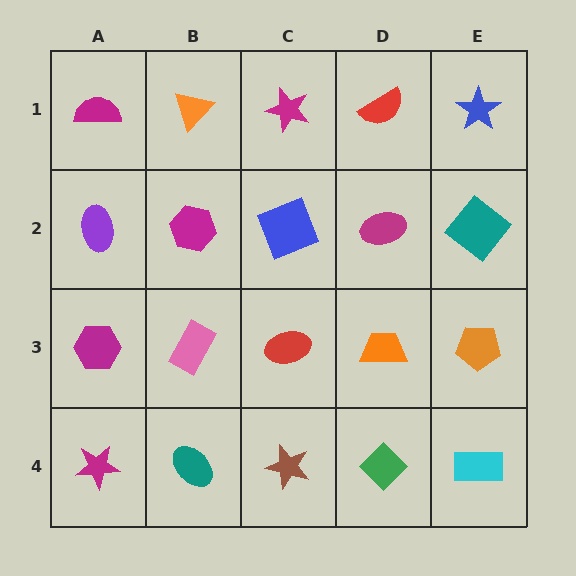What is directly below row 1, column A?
A purple ellipse.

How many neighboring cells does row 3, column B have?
4.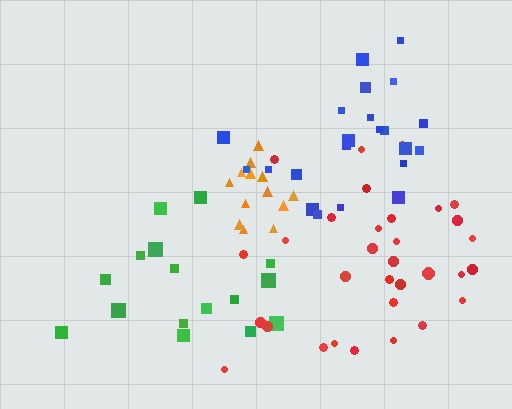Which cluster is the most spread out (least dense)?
Green.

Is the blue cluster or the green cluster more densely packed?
Blue.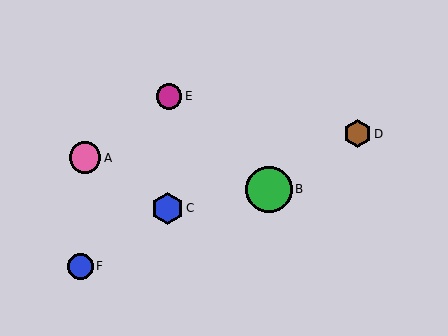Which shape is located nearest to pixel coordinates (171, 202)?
The blue hexagon (labeled C) at (168, 208) is nearest to that location.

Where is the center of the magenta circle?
The center of the magenta circle is at (169, 96).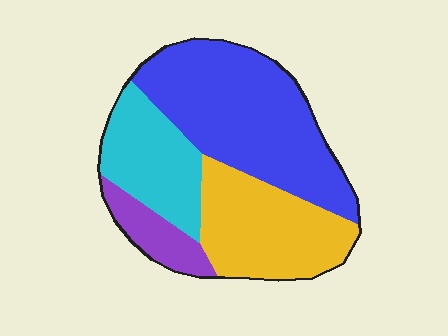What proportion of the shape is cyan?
Cyan takes up about one fifth (1/5) of the shape.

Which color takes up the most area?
Blue, at roughly 45%.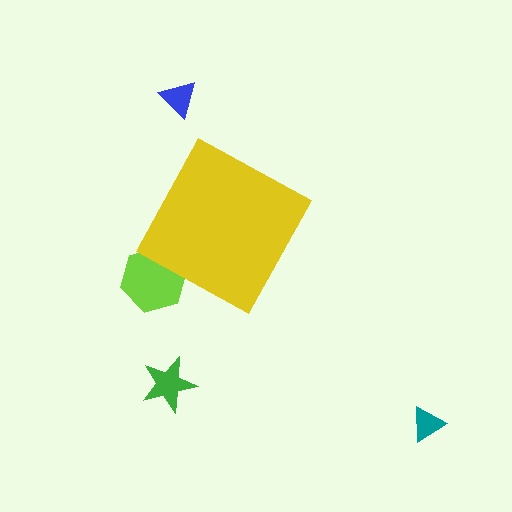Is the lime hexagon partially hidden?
Yes, the lime hexagon is partially hidden behind the yellow diamond.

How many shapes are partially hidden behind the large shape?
1 shape is partially hidden.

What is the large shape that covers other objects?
A yellow diamond.